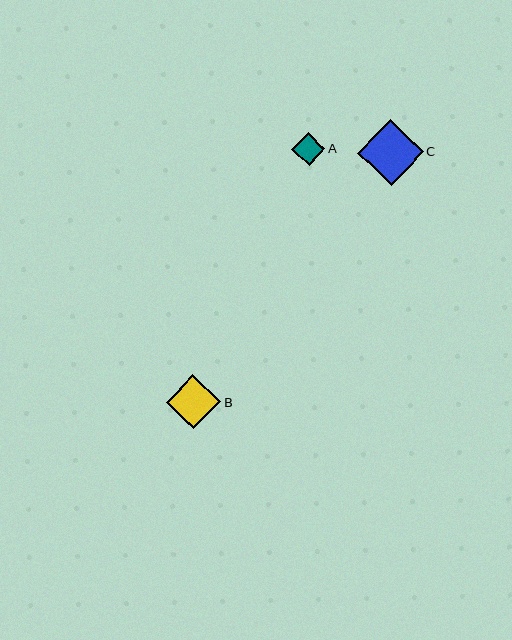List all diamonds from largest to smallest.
From largest to smallest: C, B, A.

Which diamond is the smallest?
Diamond A is the smallest with a size of approximately 33 pixels.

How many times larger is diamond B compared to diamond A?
Diamond B is approximately 1.6 times the size of diamond A.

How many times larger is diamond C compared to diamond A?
Diamond C is approximately 2.0 times the size of diamond A.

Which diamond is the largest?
Diamond C is the largest with a size of approximately 66 pixels.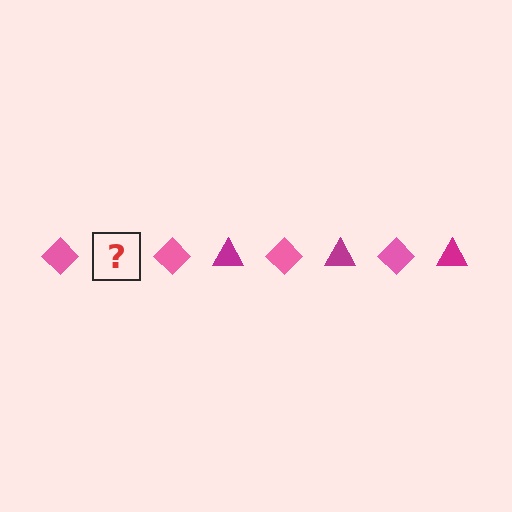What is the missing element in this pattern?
The missing element is a magenta triangle.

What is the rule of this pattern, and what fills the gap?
The rule is that the pattern alternates between pink diamond and magenta triangle. The gap should be filled with a magenta triangle.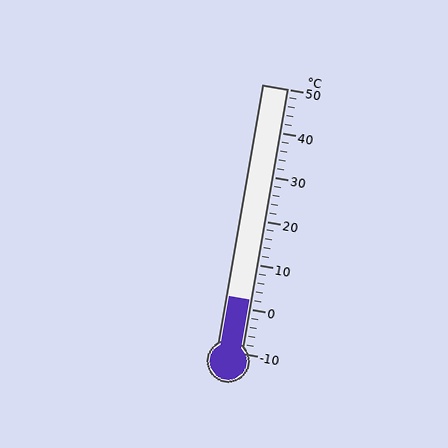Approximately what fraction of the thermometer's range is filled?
The thermometer is filled to approximately 20% of its range.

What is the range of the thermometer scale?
The thermometer scale ranges from -10°C to 50°C.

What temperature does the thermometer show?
The thermometer shows approximately 2°C.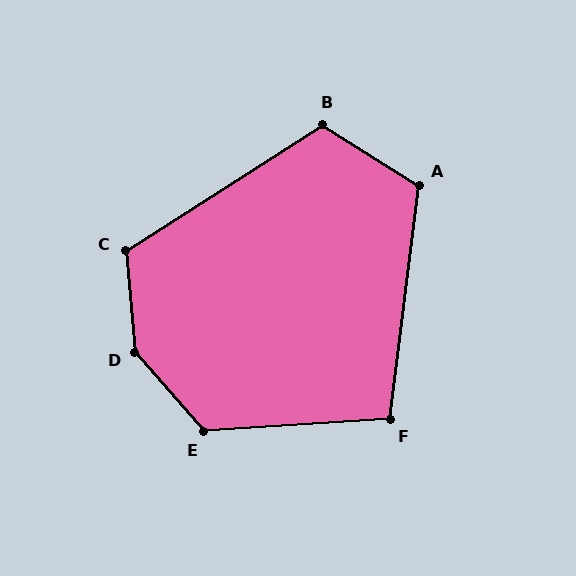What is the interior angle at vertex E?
Approximately 128 degrees (obtuse).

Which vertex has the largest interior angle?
D, at approximately 144 degrees.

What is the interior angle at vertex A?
Approximately 115 degrees (obtuse).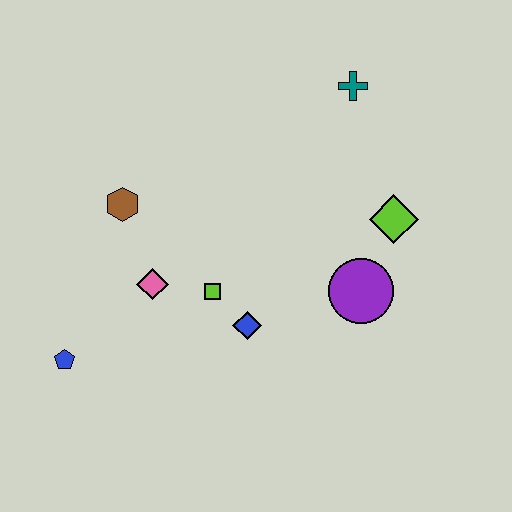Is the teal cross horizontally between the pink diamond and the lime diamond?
Yes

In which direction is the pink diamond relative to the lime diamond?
The pink diamond is to the left of the lime diamond.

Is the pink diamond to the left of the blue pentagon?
No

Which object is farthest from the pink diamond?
The teal cross is farthest from the pink diamond.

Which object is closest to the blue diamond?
The lime square is closest to the blue diamond.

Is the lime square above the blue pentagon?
Yes